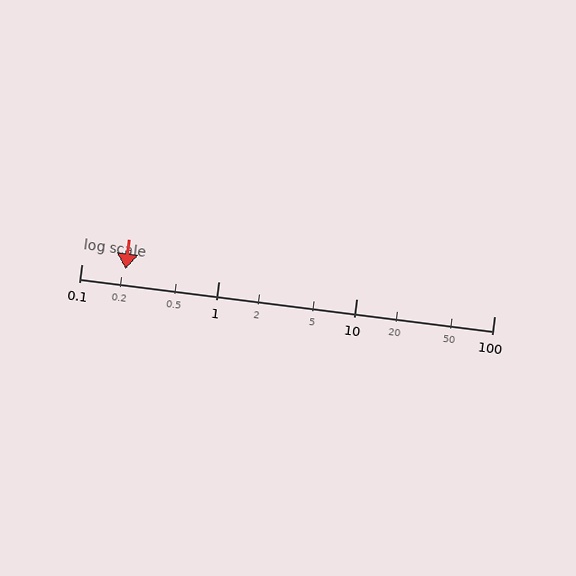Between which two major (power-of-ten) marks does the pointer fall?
The pointer is between 0.1 and 1.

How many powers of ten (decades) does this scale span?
The scale spans 3 decades, from 0.1 to 100.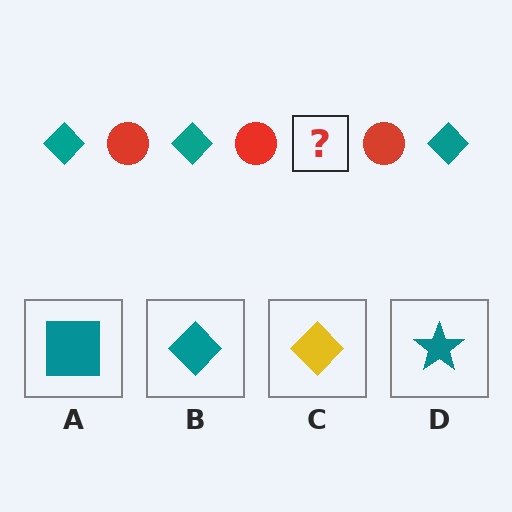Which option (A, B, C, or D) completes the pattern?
B.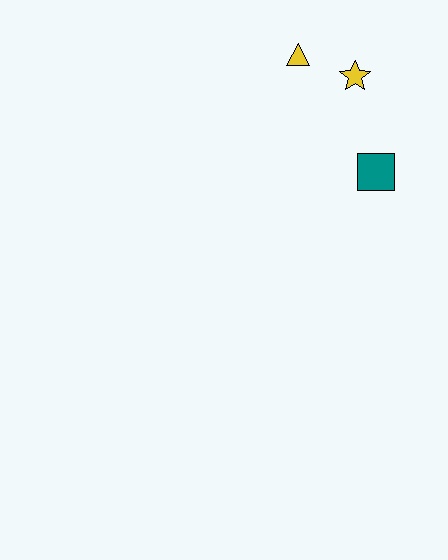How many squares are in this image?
There is 1 square.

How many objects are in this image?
There are 3 objects.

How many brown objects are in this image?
There are no brown objects.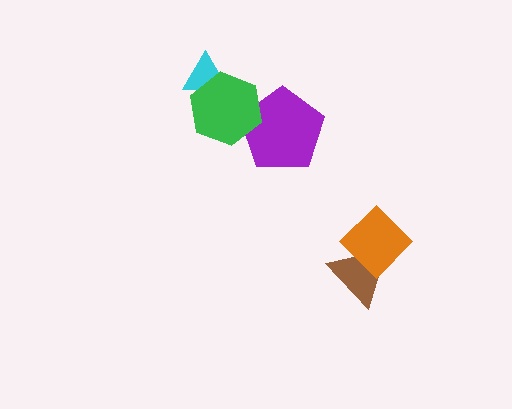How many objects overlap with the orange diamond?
1 object overlaps with the orange diamond.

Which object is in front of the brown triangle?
The orange diamond is in front of the brown triangle.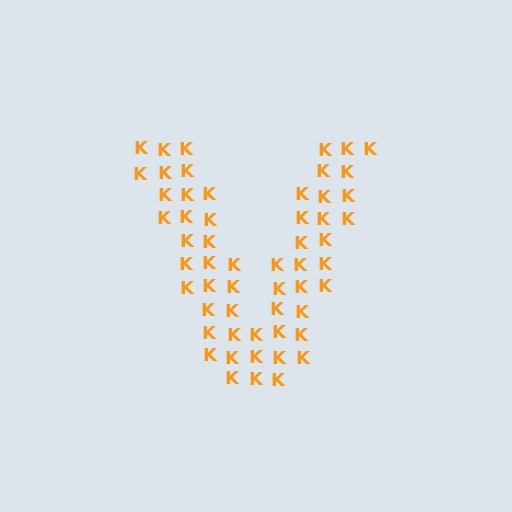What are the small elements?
The small elements are letter K's.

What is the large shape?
The large shape is the letter V.